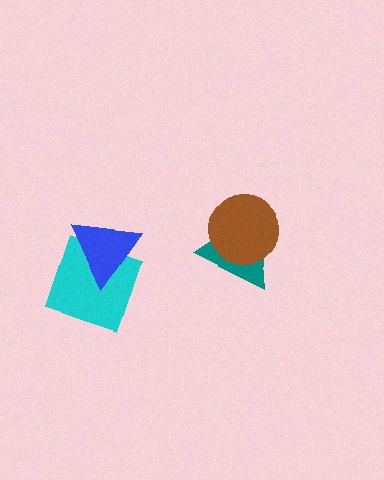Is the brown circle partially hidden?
No, no other shape covers it.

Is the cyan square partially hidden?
Yes, it is partially covered by another shape.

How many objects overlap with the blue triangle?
1 object overlaps with the blue triangle.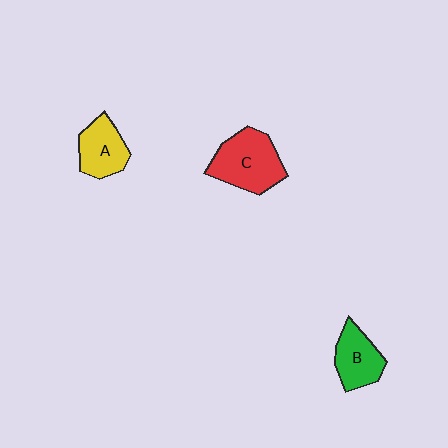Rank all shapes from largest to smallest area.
From largest to smallest: C (red), B (green), A (yellow).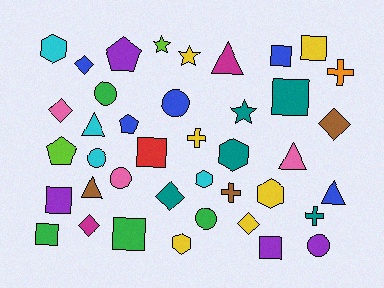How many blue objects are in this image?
There are 5 blue objects.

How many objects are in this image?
There are 40 objects.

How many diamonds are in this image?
There are 6 diamonds.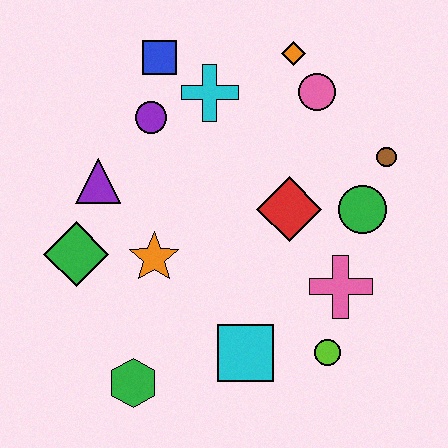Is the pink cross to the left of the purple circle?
No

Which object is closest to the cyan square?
The lime circle is closest to the cyan square.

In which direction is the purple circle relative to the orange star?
The purple circle is above the orange star.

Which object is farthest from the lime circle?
The blue square is farthest from the lime circle.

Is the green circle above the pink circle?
No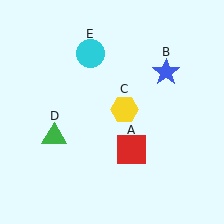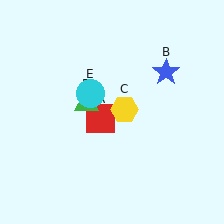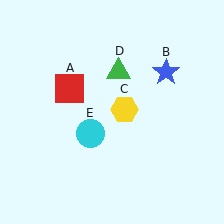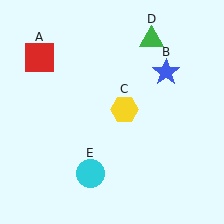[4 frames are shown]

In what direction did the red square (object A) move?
The red square (object A) moved up and to the left.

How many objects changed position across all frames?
3 objects changed position: red square (object A), green triangle (object D), cyan circle (object E).